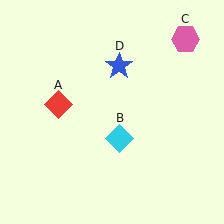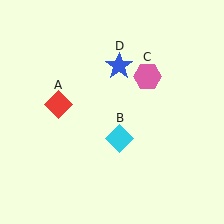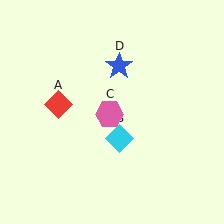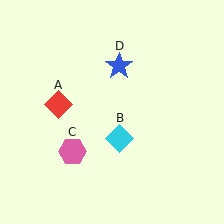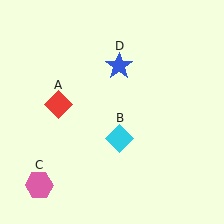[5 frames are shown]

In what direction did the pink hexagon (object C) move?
The pink hexagon (object C) moved down and to the left.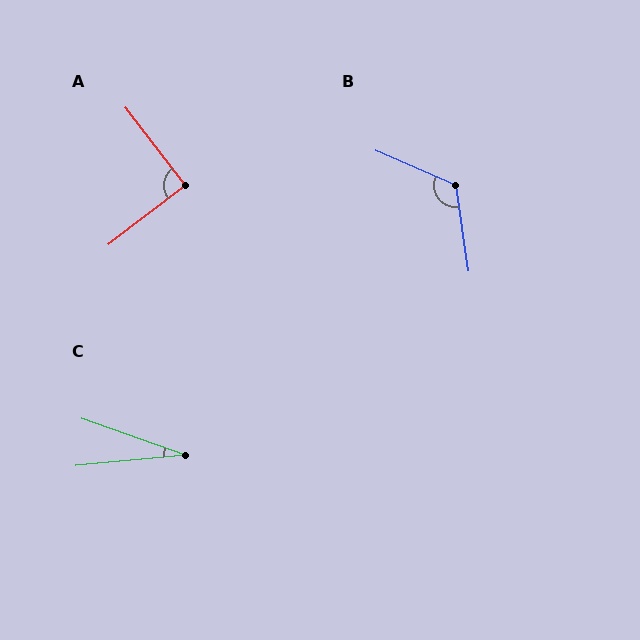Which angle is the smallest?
C, at approximately 25 degrees.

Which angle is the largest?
B, at approximately 121 degrees.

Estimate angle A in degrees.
Approximately 90 degrees.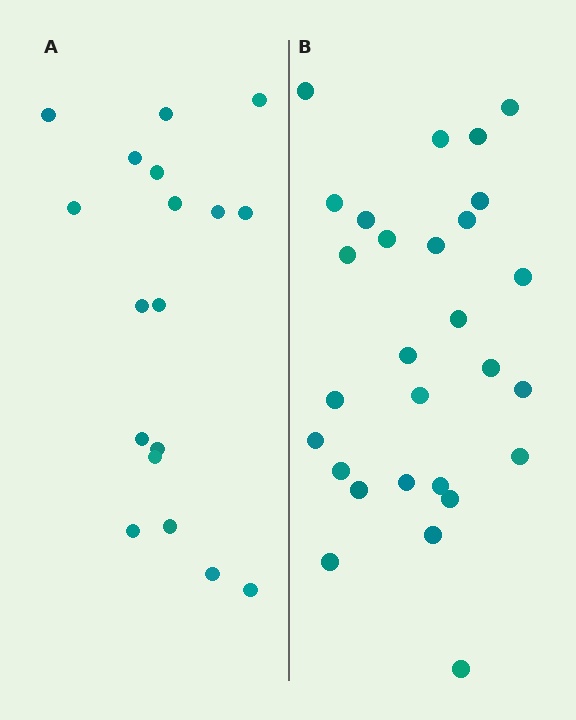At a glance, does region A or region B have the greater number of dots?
Region B (the right region) has more dots.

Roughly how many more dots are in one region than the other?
Region B has roughly 10 or so more dots than region A.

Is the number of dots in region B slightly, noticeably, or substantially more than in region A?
Region B has substantially more. The ratio is roughly 1.6 to 1.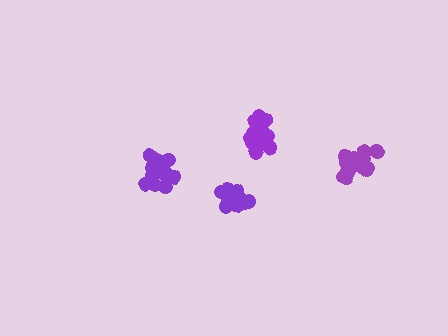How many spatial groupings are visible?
There are 4 spatial groupings.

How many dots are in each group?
Group 1: 15 dots, Group 2: 17 dots, Group 3: 15 dots, Group 4: 15 dots (62 total).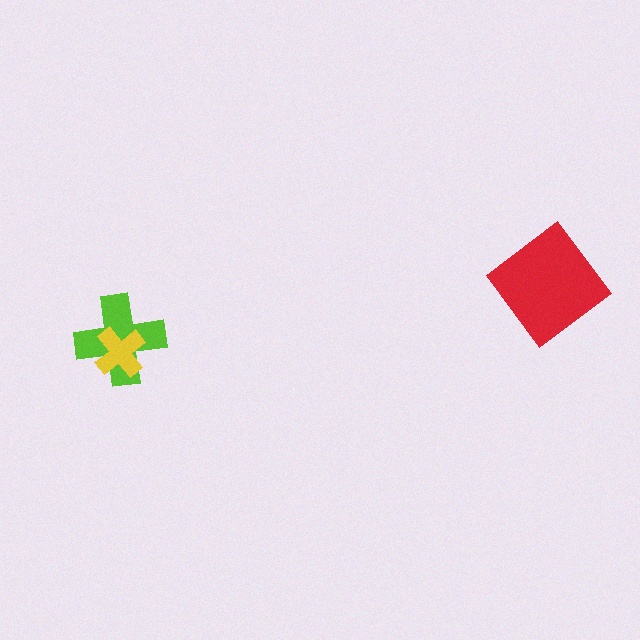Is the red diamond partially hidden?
No, no other shape covers it.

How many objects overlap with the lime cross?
1 object overlaps with the lime cross.